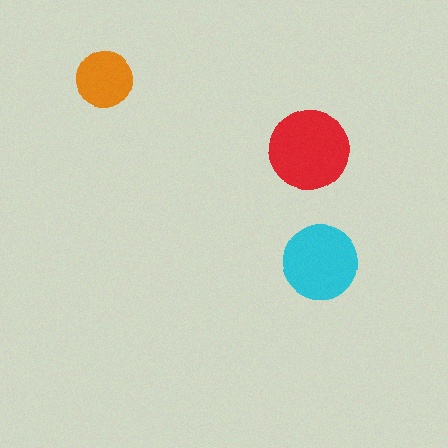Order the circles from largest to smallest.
the red one, the cyan one, the orange one.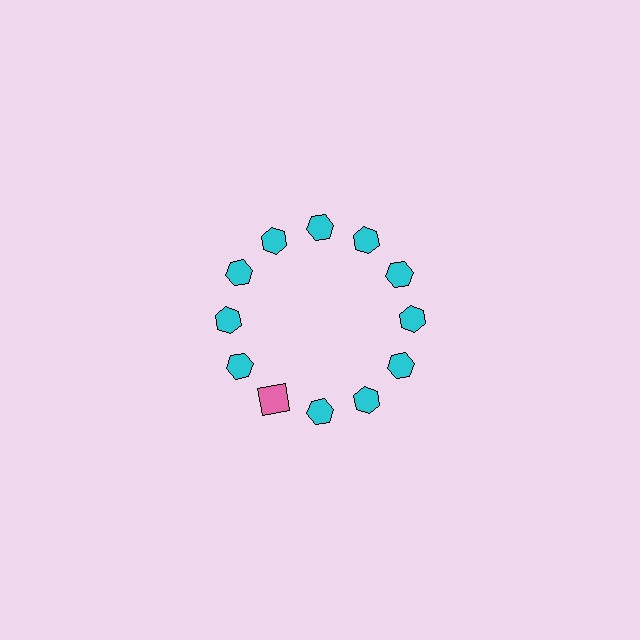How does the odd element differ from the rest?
It differs in both color (pink instead of cyan) and shape (square instead of hexagon).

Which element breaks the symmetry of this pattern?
The pink square at roughly the 7 o'clock position breaks the symmetry. All other shapes are cyan hexagons.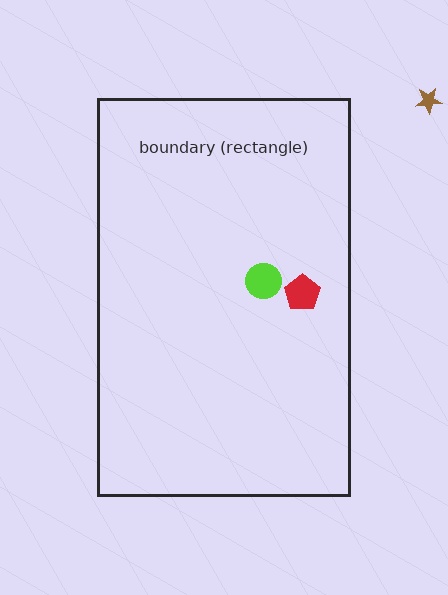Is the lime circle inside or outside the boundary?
Inside.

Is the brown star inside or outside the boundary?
Outside.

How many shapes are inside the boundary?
2 inside, 1 outside.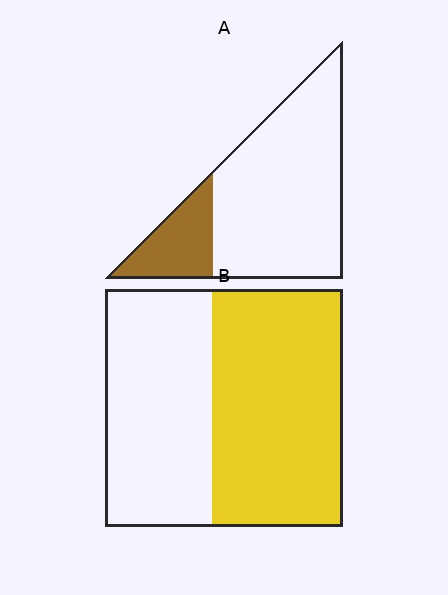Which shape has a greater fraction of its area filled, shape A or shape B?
Shape B.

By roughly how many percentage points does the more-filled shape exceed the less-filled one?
By roughly 35 percentage points (B over A).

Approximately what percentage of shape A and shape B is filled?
A is approximately 20% and B is approximately 55%.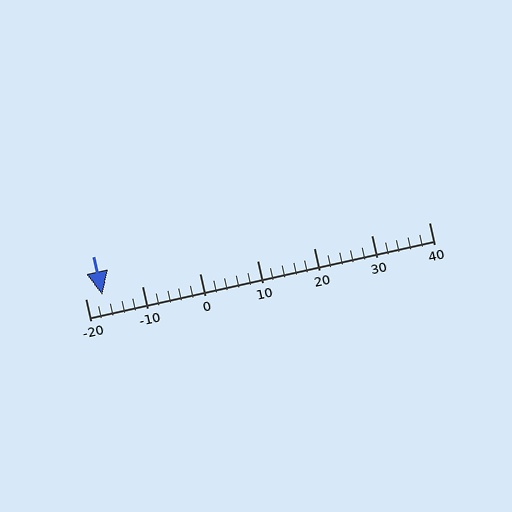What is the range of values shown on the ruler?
The ruler shows values from -20 to 40.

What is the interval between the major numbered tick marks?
The major tick marks are spaced 10 units apart.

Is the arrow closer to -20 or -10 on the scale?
The arrow is closer to -20.